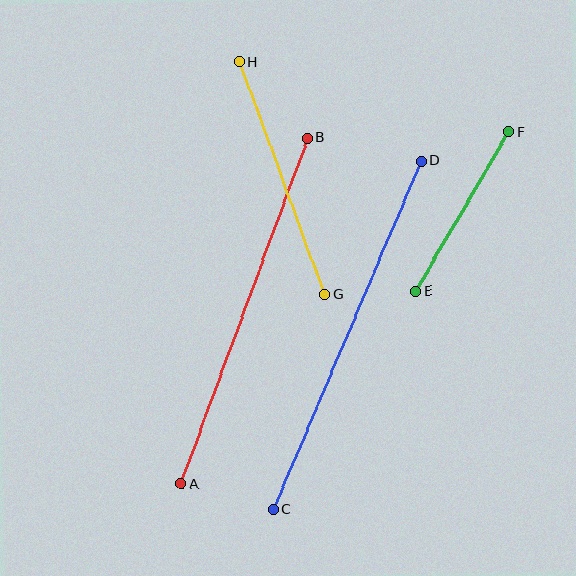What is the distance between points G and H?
The distance is approximately 248 pixels.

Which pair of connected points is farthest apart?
Points C and D are farthest apart.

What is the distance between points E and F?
The distance is approximately 184 pixels.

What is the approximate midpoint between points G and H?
The midpoint is at approximately (282, 178) pixels.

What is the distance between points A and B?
The distance is approximately 368 pixels.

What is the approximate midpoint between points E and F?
The midpoint is at approximately (463, 211) pixels.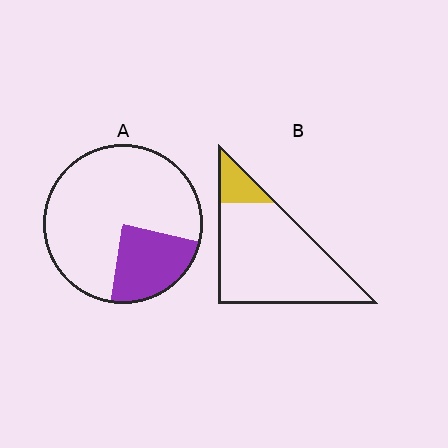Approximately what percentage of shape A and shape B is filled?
A is approximately 25% and B is approximately 15%.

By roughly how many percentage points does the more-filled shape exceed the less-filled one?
By roughly 10 percentage points (A over B).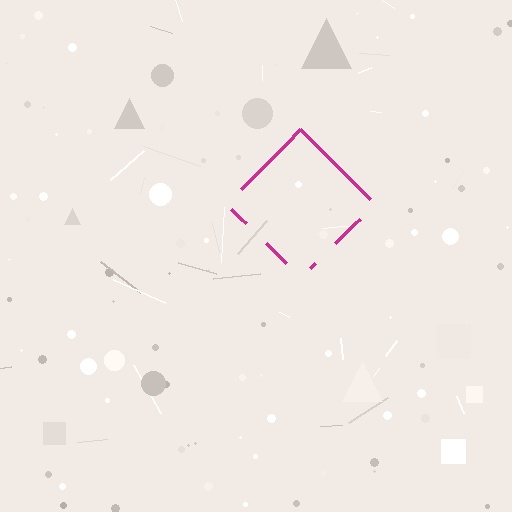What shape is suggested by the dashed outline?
The dashed outline suggests a diamond.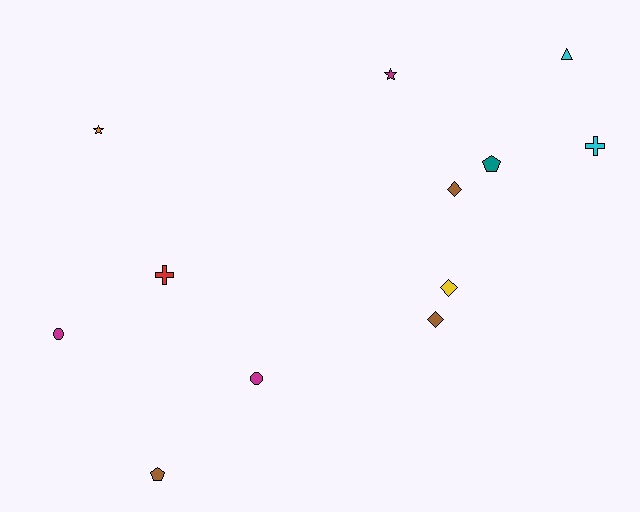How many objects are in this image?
There are 12 objects.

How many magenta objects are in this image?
There are 3 magenta objects.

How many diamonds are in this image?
There are 3 diamonds.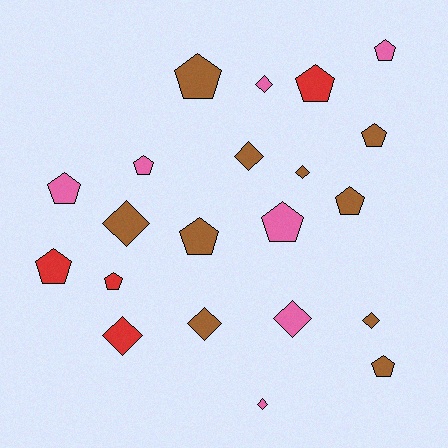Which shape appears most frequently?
Pentagon, with 12 objects.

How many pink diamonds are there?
There are 3 pink diamonds.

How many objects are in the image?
There are 21 objects.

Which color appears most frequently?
Brown, with 10 objects.